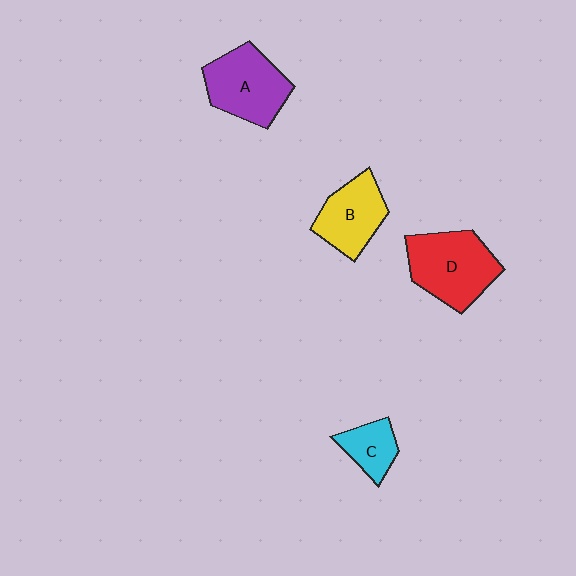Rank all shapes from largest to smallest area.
From largest to smallest: D (red), A (purple), B (yellow), C (cyan).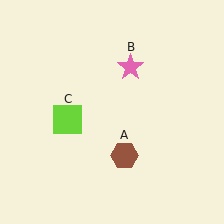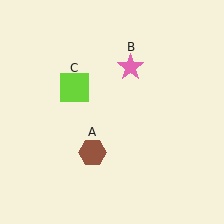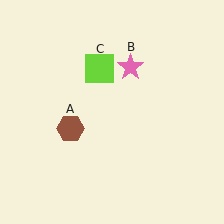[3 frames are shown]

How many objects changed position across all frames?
2 objects changed position: brown hexagon (object A), lime square (object C).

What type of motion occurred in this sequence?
The brown hexagon (object A), lime square (object C) rotated clockwise around the center of the scene.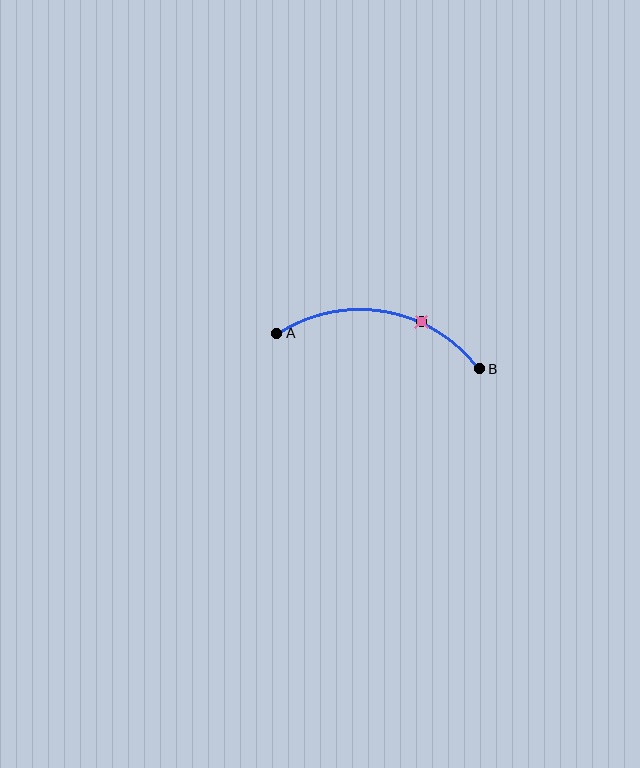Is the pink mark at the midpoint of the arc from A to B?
No. The pink mark lies on the arc but is closer to endpoint B. The arc midpoint would be at the point on the curve equidistant along the arc from both A and B.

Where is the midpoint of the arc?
The arc midpoint is the point on the curve farthest from the straight line joining A and B. It sits above that line.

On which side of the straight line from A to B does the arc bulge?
The arc bulges above the straight line connecting A and B.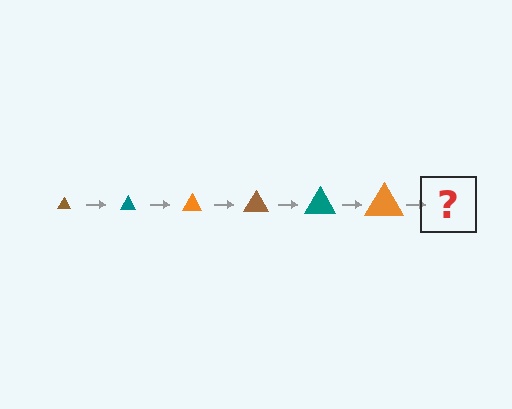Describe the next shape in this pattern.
It should be a brown triangle, larger than the previous one.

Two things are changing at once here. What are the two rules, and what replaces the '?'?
The two rules are that the triangle grows larger each step and the color cycles through brown, teal, and orange. The '?' should be a brown triangle, larger than the previous one.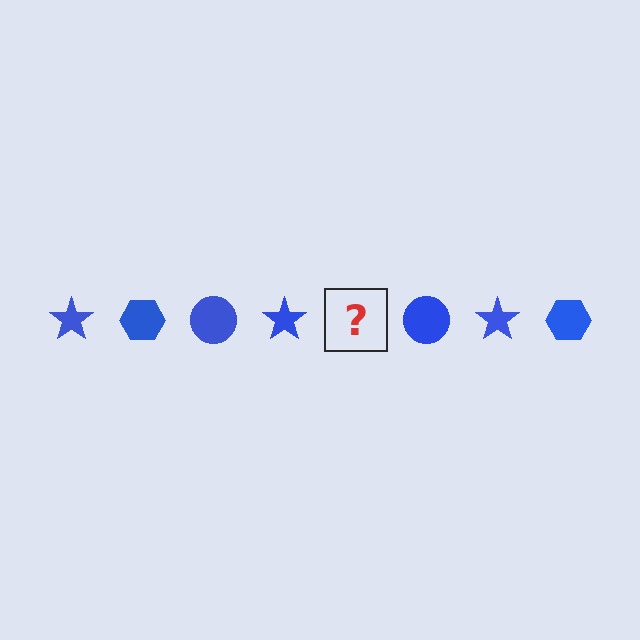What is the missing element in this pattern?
The missing element is a blue hexagon.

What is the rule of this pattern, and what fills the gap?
The rule is that the pattern cycles through star, hexagon, circle shapes in blue. The gap should be filled with a blue hexagon.